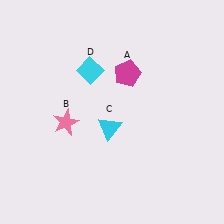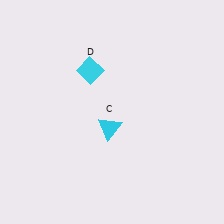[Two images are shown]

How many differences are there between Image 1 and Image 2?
There are 2 differences between the two images.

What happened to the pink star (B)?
The pink star (B) was removed in Image 2. It was in the bottom-left area of Image 1.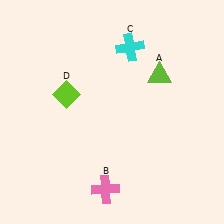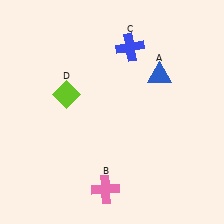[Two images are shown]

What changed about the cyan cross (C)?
In Image 1, C is cyan. In Image 2, it changed to blue.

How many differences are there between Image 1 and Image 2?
There are 2 differences between the two images.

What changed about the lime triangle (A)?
In Image 1, A is lime. In Image 2, it changed to blue.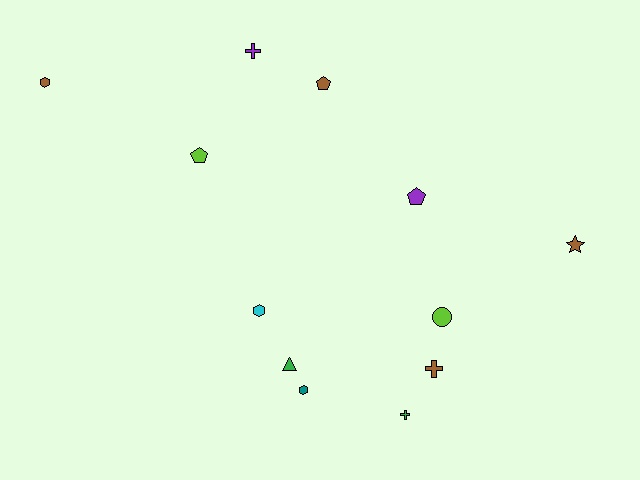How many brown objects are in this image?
There are 4 brown objects.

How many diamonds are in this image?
There are no diamonds.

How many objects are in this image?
There are 12 objects.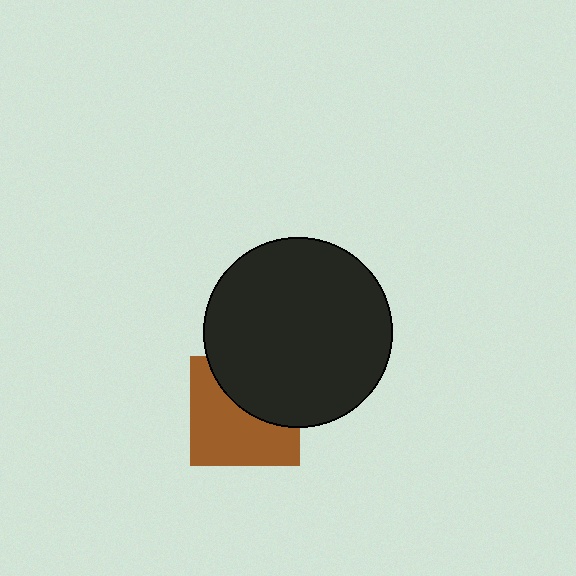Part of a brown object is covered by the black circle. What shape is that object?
It is a square.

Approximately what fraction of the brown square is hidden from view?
Roughly 42% of the brown square is hidden behind the black circle.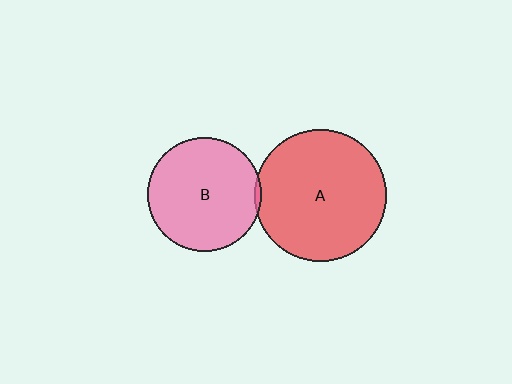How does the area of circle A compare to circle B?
Approximately 1.3 times.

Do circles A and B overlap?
Yes.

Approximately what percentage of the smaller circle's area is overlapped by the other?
Approximately 5%.